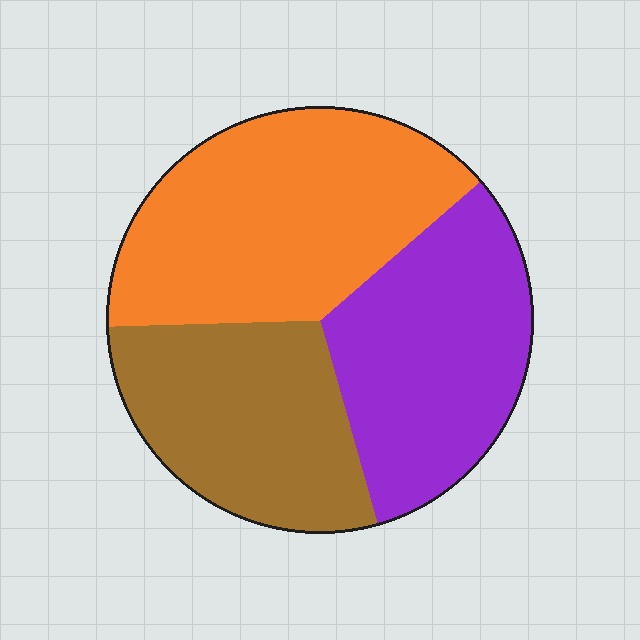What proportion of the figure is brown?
Brown takes up about one quarter (1/4) of the figure.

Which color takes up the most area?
Orange, at roughly 40%.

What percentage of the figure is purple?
Purple covers about 30% of the figure.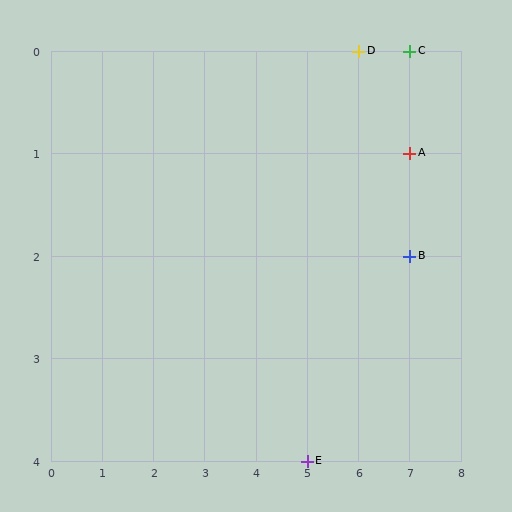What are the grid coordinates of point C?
Point C is at grid coordinates (7, 0).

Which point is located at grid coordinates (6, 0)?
Point D is at (6, 0).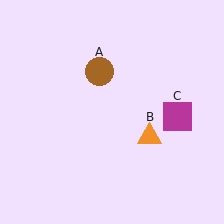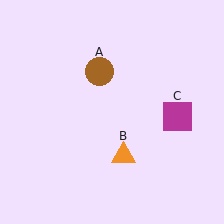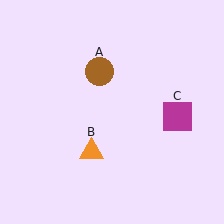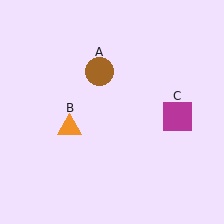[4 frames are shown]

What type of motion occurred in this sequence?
The orange triangle (object B) rotated clockwise around the center of the scene.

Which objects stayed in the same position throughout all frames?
Brown circle (object A) and magenta square (object C) remained stationary.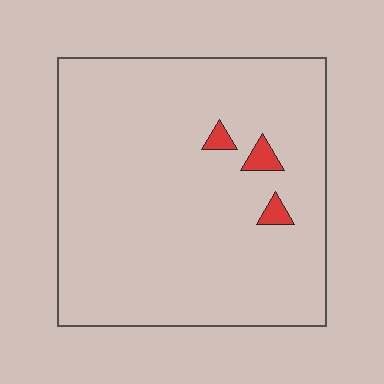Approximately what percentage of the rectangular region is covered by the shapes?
Approximately 5%.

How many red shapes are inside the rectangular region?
3.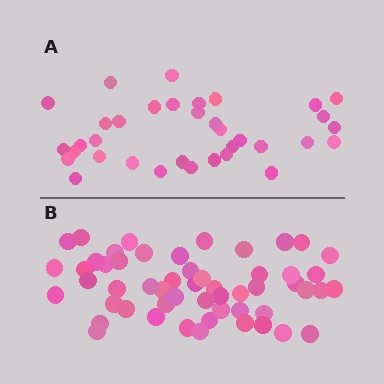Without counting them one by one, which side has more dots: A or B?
Region B (the bottom region) has more dots.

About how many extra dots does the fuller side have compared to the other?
Region B has approximately 20 more dots than region A.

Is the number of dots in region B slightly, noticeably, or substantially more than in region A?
Region B has substantially more. The ratio is roughly 1.5 to 1.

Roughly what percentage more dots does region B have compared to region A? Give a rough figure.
About 55% more.